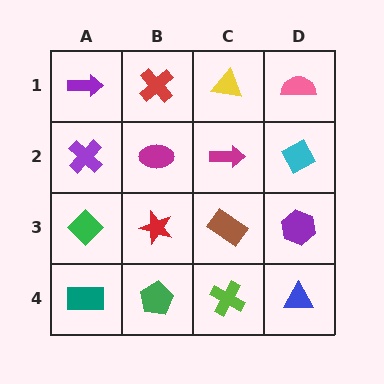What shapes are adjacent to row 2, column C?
A yellow triangle (row 1, column C), a brown rectangle (row 3, column C), a magenta ellipse (row 2, column B), a cyan diamond (row 2, column D).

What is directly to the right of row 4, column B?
A lime cross.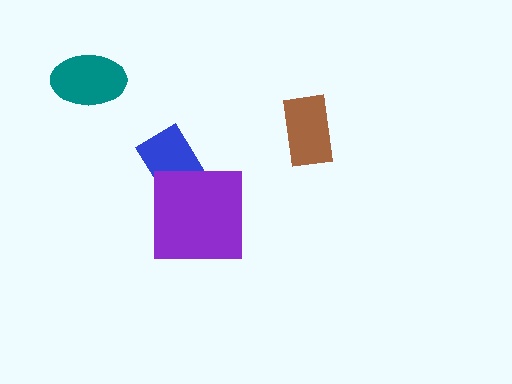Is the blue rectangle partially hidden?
Yes, it is partially covered by another shape.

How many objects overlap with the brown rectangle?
0 objects overlap with the brown rectangle.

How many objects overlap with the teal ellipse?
0 objects overlap with the teal ellipse.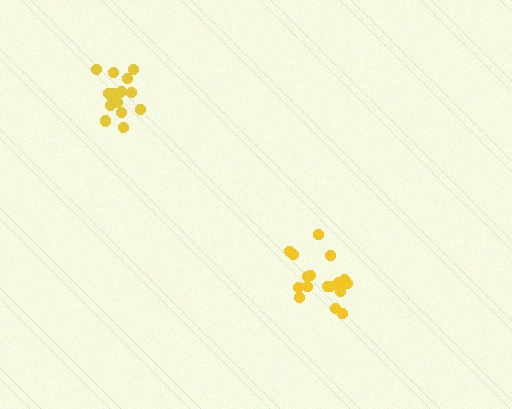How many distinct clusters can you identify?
There are 2 distinct clusters.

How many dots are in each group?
Group 1: 17 dots, Group 2: 17 dots (34 total).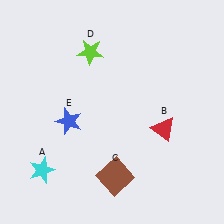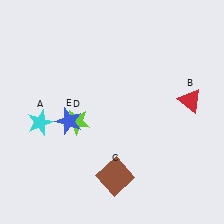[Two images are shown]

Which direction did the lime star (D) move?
The lime star (D) moved down.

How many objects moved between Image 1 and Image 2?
3 objects moved between the two images.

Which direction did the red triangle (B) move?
The red triangle (B) moved up.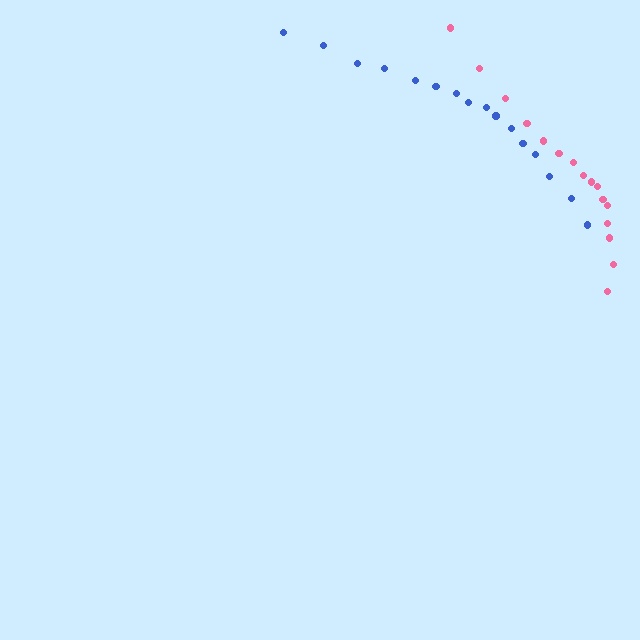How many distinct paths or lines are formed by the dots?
There are 2 distinct paths.